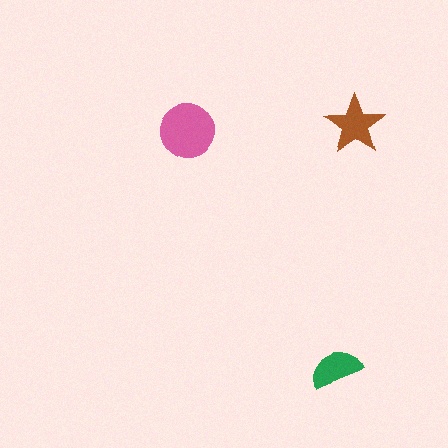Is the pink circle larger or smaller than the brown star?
Larger.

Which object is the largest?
The pink circle.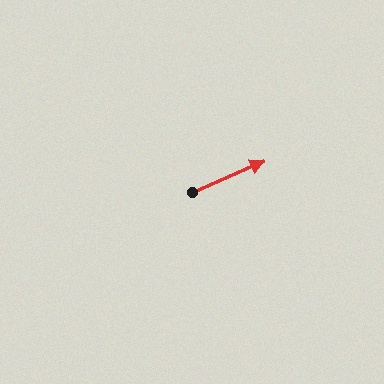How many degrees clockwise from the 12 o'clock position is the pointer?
Approximately 67 degrees.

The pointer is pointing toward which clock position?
Roughly 2 o'clock.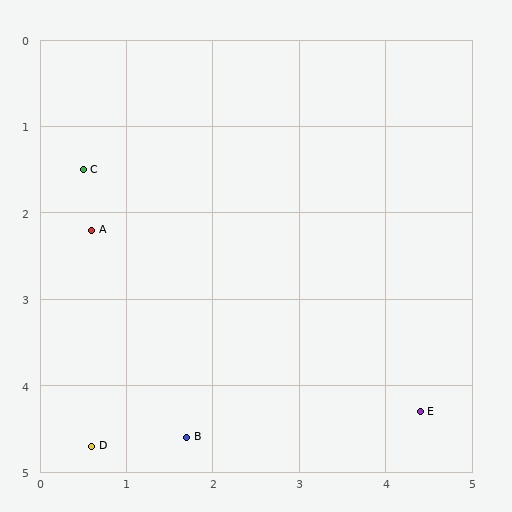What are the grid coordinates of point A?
Point A is at approximately (0.6, 2.2).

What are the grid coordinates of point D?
Point D is at approximately (0.6, 4.7).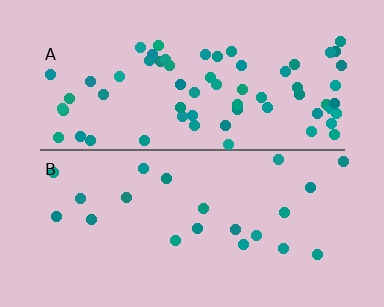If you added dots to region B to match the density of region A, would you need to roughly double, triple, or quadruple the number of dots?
Approximately triple.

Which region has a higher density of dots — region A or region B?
A (the top).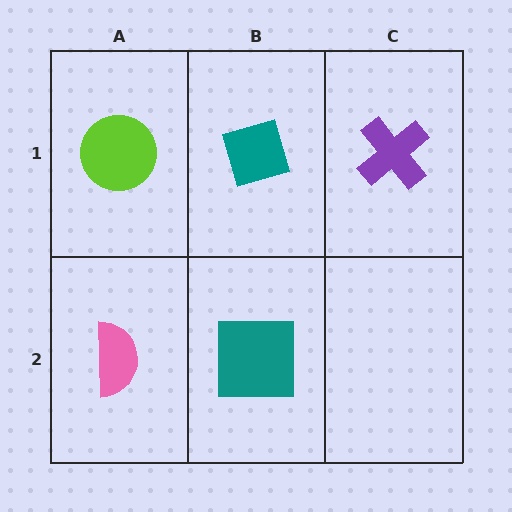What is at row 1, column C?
A purple cross.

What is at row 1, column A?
A lime circle.